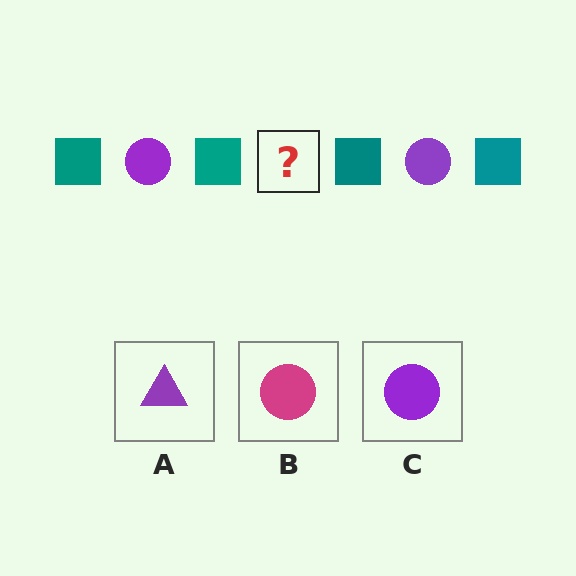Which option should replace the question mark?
Option C.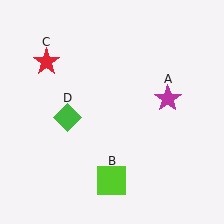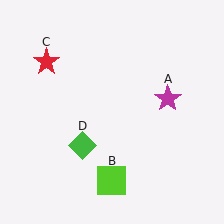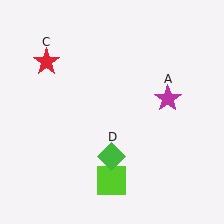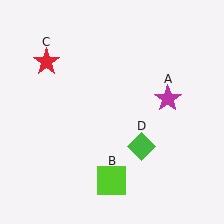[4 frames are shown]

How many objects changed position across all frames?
1 object changed position: green diamond (object D).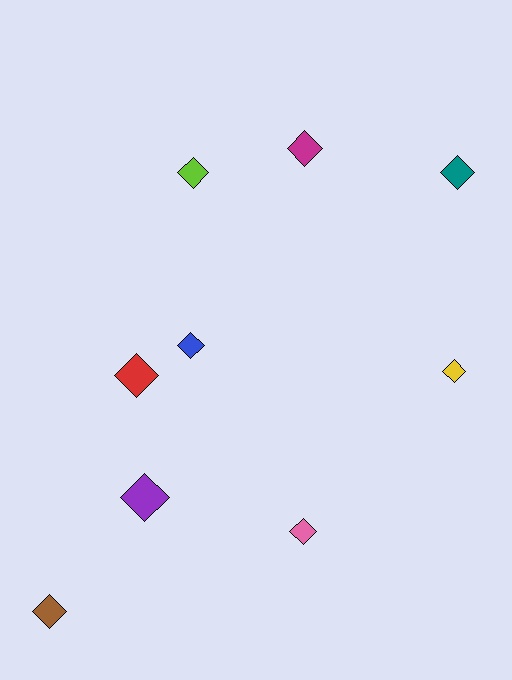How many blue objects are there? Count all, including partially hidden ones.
There is 1 blue object.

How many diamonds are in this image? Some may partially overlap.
There are 9 diamonds.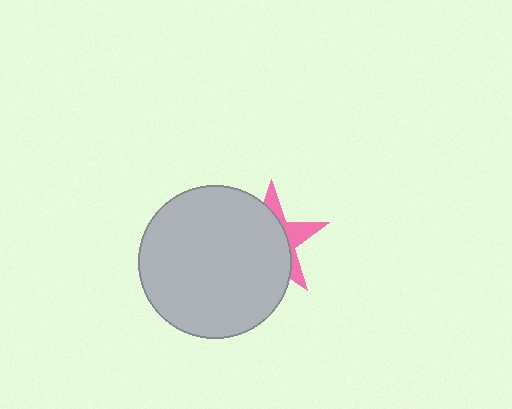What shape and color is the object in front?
The object in front is a light gray circle.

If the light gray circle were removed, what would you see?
You would see the complete pink star.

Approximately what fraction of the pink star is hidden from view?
Roughly 68% of the pink star is hidden behind the light gray circle.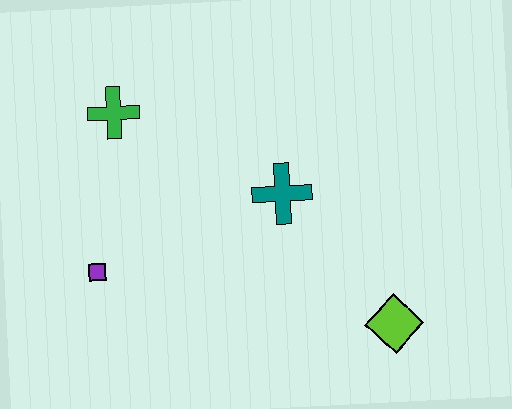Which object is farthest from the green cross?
The lime diamond is farthest from the green cross.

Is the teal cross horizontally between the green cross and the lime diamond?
Yes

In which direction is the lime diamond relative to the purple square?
The lime diamond is to the right of the purple square.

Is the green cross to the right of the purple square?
Yes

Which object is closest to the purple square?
The green cross is closest to the purple square.